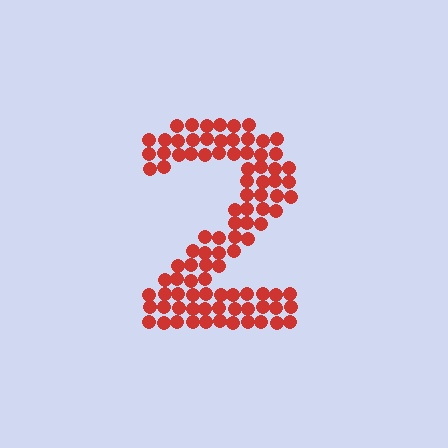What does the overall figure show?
The overall figure shows the digit 2.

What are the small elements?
The small elements are circles.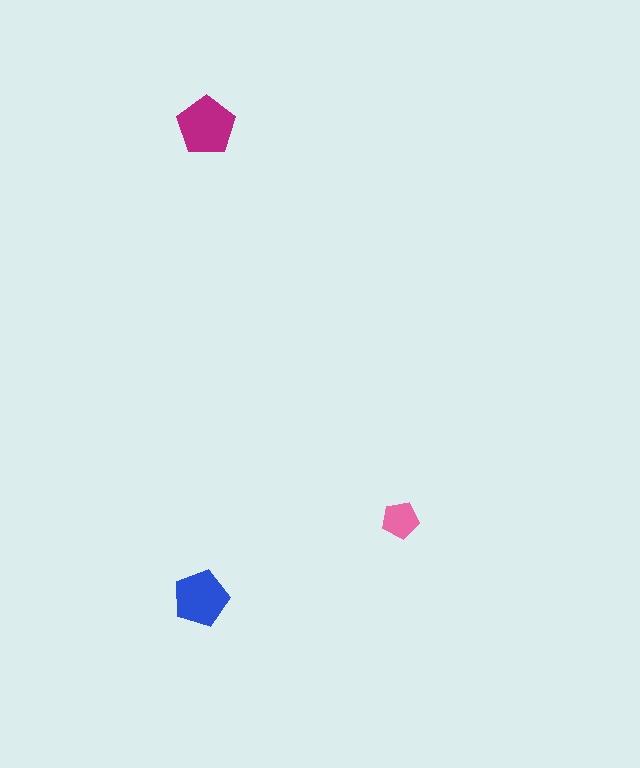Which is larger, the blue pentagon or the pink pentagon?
The blue one.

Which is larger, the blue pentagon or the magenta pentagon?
The magenta one.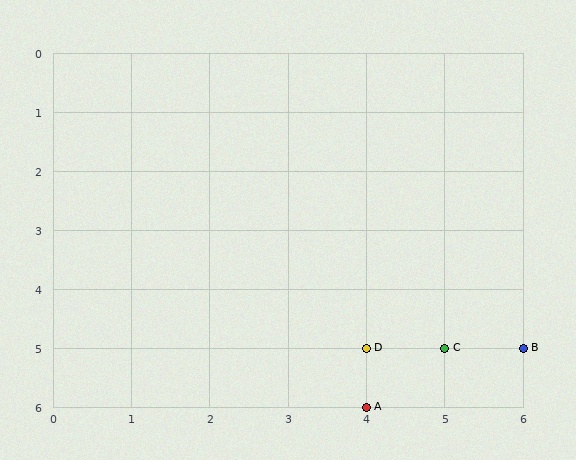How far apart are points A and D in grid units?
Points A and D are 1 row apart.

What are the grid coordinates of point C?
Point C is at grid coordinates (5, 5).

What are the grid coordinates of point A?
Point A is at grid coordinates (4, 6).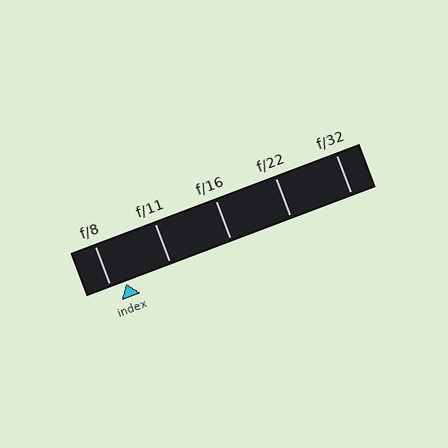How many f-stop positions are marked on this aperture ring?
There are 5 f-stop positions marked.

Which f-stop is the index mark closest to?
The index mark is closest to f/8.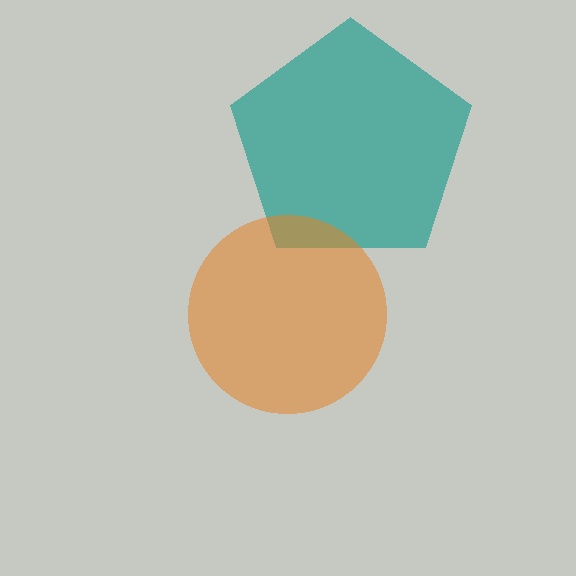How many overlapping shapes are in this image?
There are 2 overlapping shapes in the image.